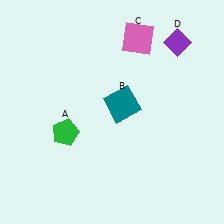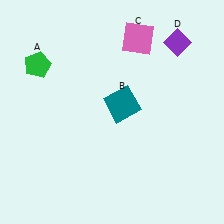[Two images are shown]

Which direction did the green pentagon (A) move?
The green pentagon (A) moved up.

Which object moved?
The green pentagon (A) moved up.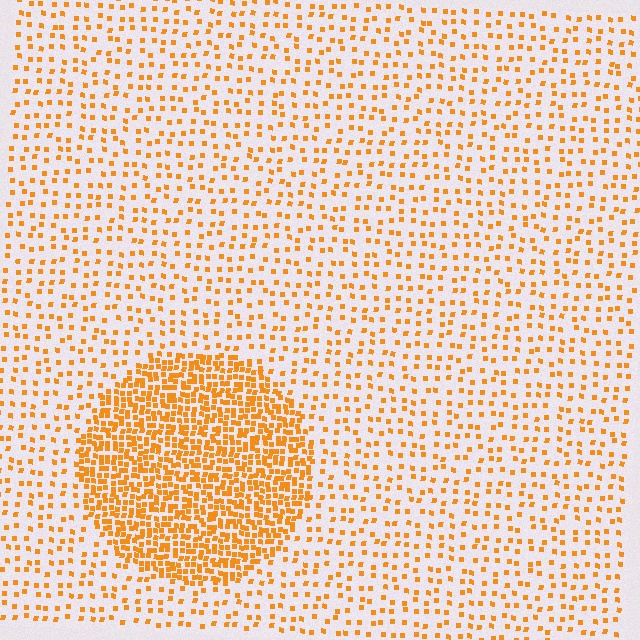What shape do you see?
I see a circle.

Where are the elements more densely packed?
The elements are more densely packed inside the circle boundary.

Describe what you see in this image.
The image contains small orange elements arranged at two different densities. A circle-shaped region is visible where the elements are more densely packed than the surrounding area.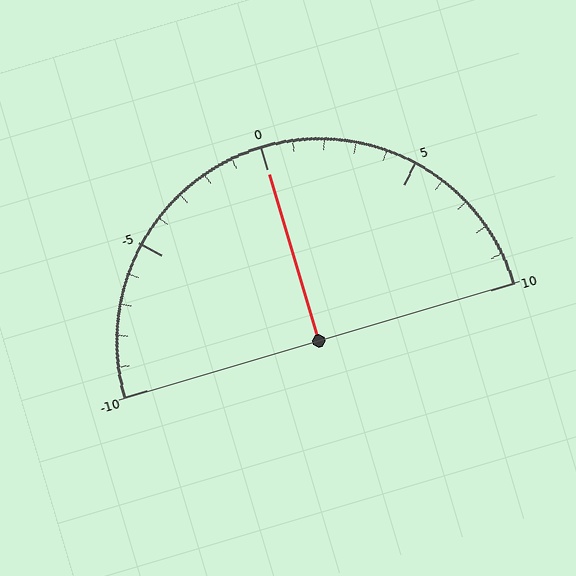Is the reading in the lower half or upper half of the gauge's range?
The reading is in the upper half of the range (-10 to 10).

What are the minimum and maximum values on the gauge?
The gauge ranges from -10 to 10.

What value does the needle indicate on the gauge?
The needle indicates approximately 0.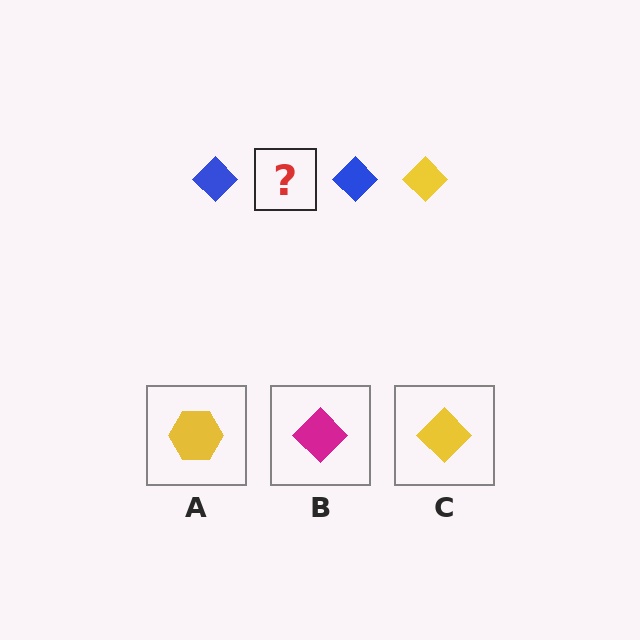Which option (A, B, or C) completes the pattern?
C.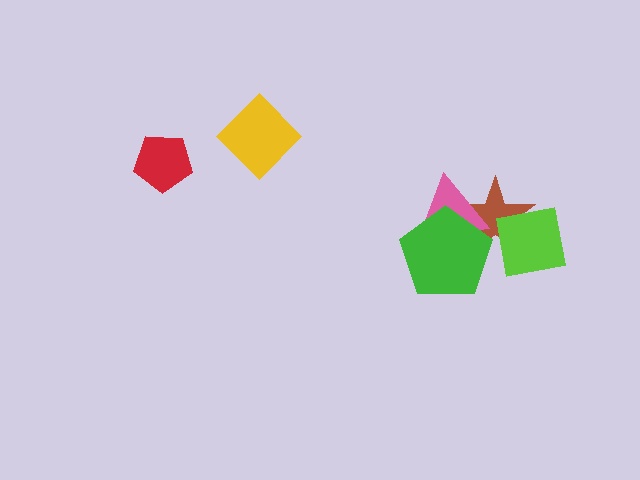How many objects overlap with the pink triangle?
2 objects overlap with the pink triangle.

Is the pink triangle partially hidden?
Yes, it is partially covered by another shape.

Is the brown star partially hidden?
Yes, it is partially covered by another shape.